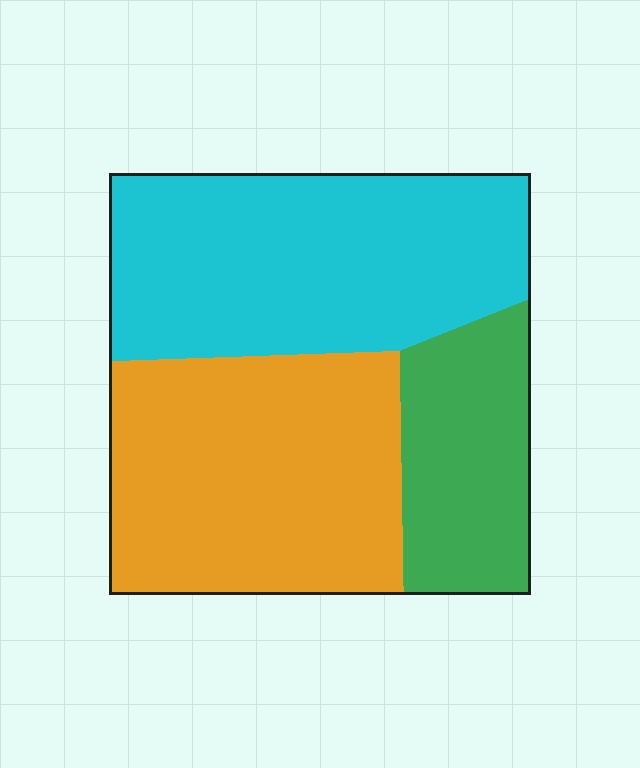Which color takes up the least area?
Green, at roughly 20%.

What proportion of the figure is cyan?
Cyan takes up about two fifths (2/5) of the figure.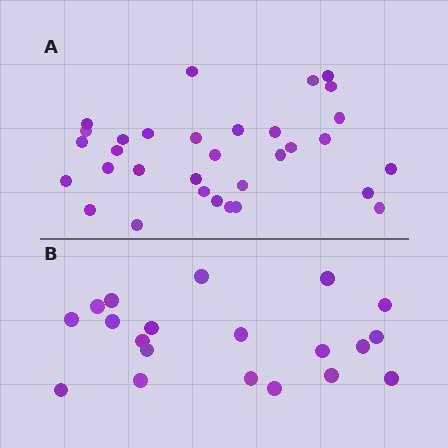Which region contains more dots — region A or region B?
Region A (the top region) has more dots.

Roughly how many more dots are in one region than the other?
Region A has roughly 12 or so more dots than region B.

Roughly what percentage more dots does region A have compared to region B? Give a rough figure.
About 60% more.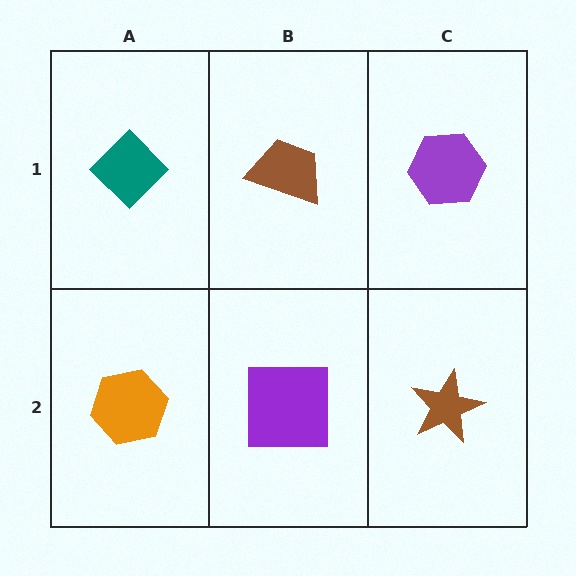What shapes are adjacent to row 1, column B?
A purple square (row 2, column B), a teal diamond (row 1, column A), a purple hexagon (row 1, column C).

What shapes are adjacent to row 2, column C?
A purple hexagon (row 1, column C), a purple square (row 2, column B).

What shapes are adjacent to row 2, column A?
A teal diamond (row 1, column A), a purple square (row 2, column B).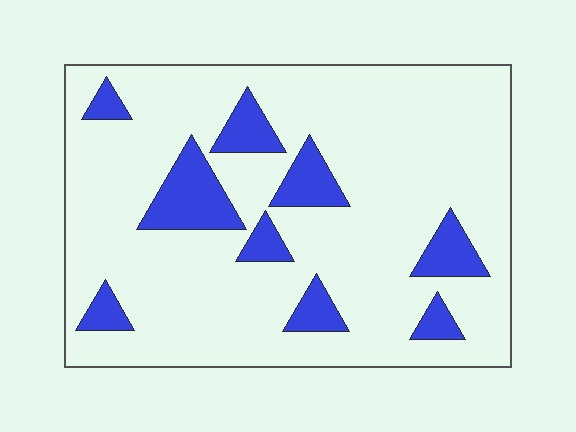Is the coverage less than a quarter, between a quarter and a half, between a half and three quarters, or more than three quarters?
Less than a quarter.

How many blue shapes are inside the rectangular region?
9.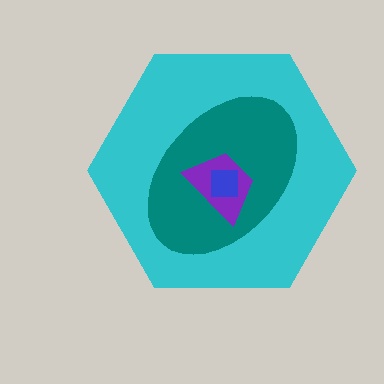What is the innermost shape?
The blue square.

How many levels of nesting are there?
4.